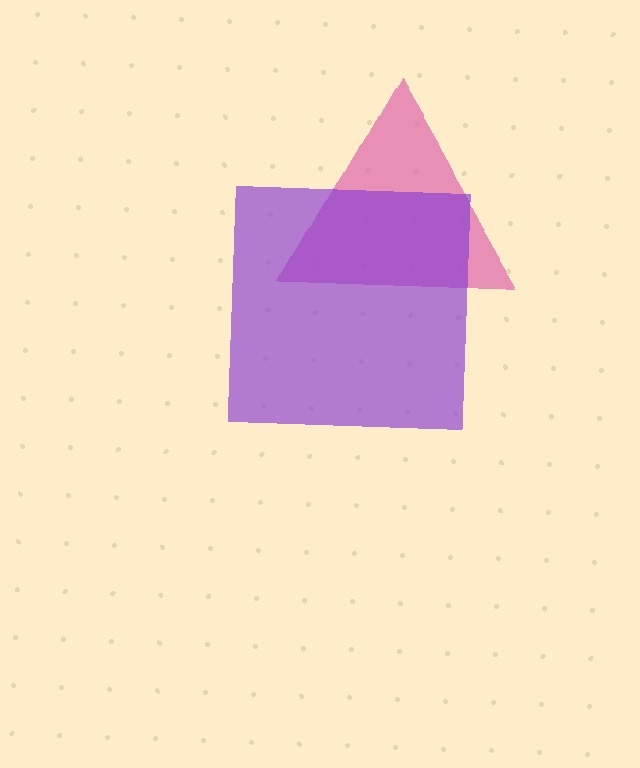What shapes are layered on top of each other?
The layered shapes are: a pink triangle, a purple square.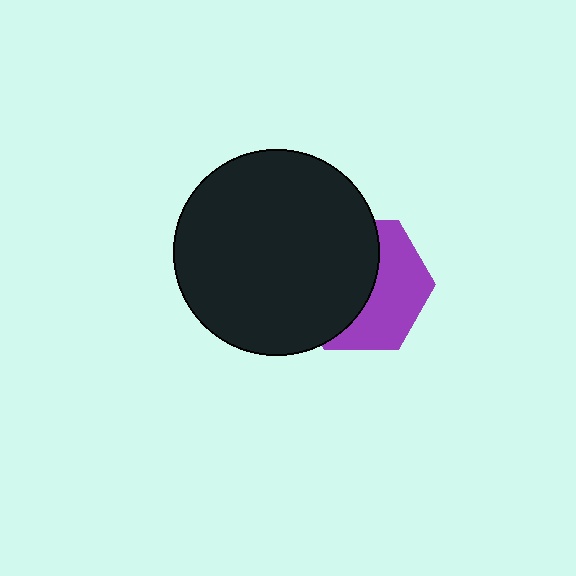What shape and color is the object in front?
The object in front is a black circle.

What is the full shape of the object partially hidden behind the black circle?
The partially hidden object is a purple hexagon.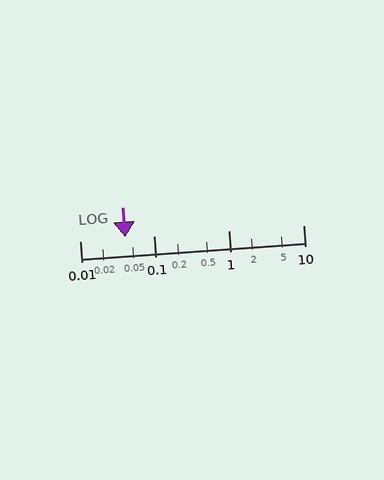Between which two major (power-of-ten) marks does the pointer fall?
The pointer is between 0.01 and 0.1.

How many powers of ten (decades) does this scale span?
The scale spans 3 decades, from 0.01 to 10.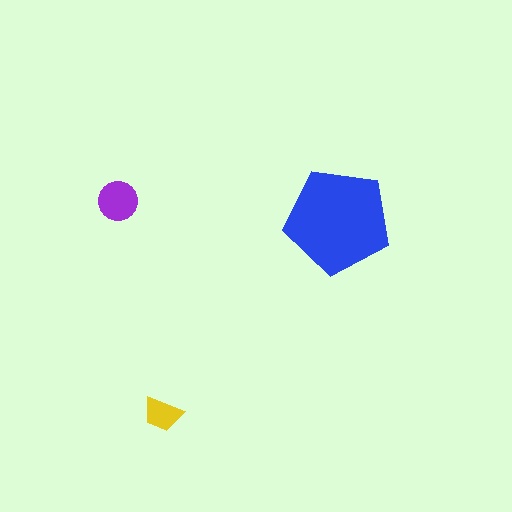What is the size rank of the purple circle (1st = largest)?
2nd.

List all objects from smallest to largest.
The yellow trapezoid, the purple circle, the blue pentagon.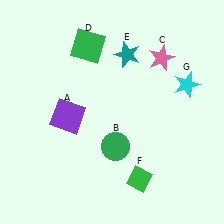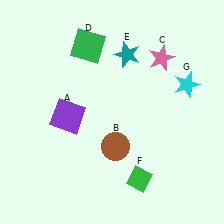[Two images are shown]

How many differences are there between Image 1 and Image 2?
There is 1 difference between the two images.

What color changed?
The circle (B) changed from green in Image 1 to brown in Image 2.